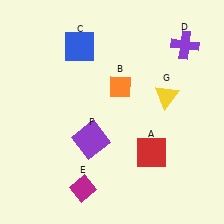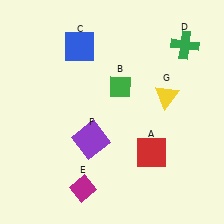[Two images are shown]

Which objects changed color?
B changed from orange to green. D changed from purple to green.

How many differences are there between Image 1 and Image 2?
There are 2 differences between the two images.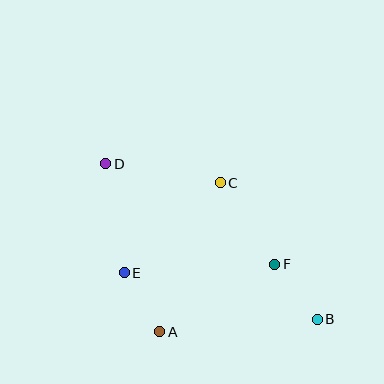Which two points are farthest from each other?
Points B and D are farthest from each other.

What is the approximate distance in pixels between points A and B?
The distance between A and B is approximately 158 pixels.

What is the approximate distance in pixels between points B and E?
The distance between B and E is approximately 198 pixels.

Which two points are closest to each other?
Points A and E are closest to each other.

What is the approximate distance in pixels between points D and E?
The distance between D and E is approximately 111 pixels.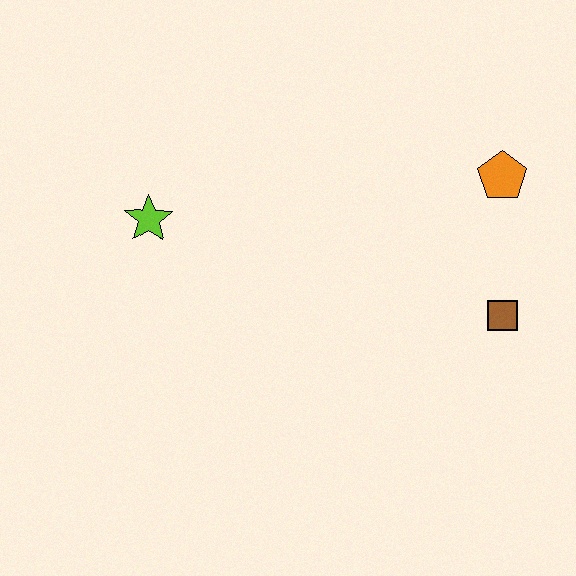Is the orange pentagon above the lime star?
Yes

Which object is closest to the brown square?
The orange pentagon is closest to the brown square.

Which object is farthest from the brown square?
The lime star is farthest from the brown square.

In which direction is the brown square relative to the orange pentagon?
The brown square is below the orange pentagon.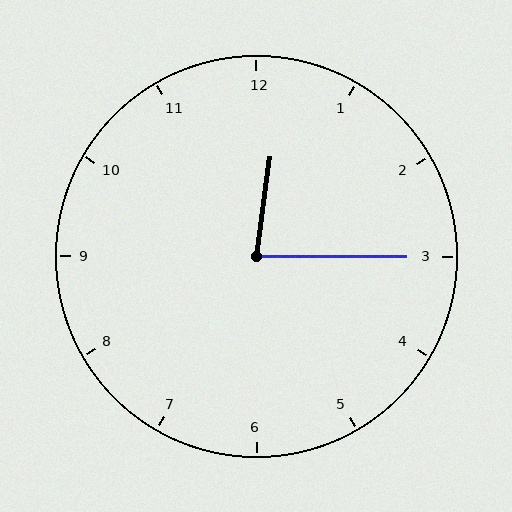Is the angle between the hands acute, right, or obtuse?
It is acute.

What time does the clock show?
12:15.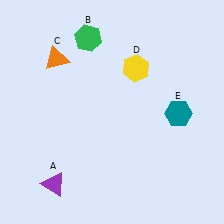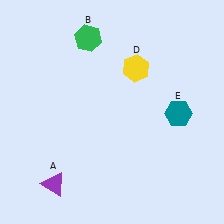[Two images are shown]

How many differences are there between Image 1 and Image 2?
There is 1 difference between the two images.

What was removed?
The orange triangle (C) was removed in Image 2.